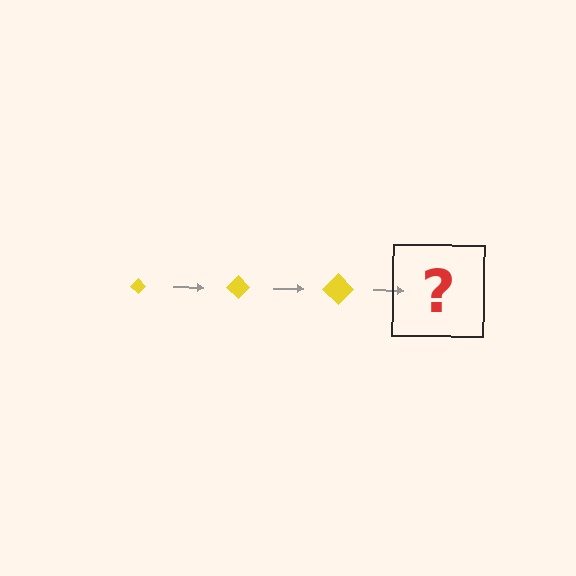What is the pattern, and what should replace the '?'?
The pattern is that the diamond gets progressively larger each step. The '?' should be a yellow diamond, larger than the previous one.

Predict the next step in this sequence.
The next step is a yellow diamond, larger than the previous one.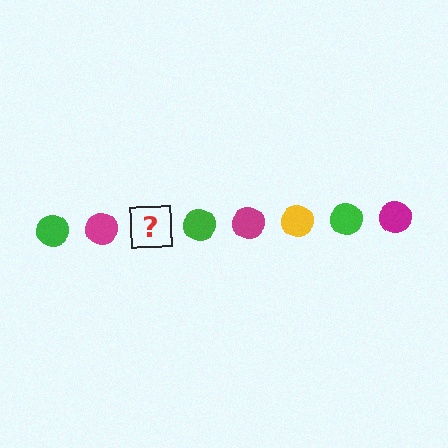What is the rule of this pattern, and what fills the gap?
The rule is that the pattern cycles through green, magenta, yellow circles. The gap should be filled with a yellow circle.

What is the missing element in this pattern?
The missing element is a yellow circle.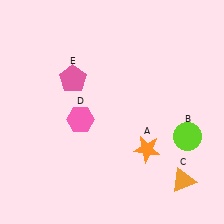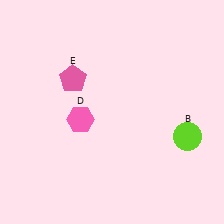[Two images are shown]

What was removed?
The orange triangle (C), the orange star (A) were removed in Image 2.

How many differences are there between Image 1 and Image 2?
There are 2 differences between the two images.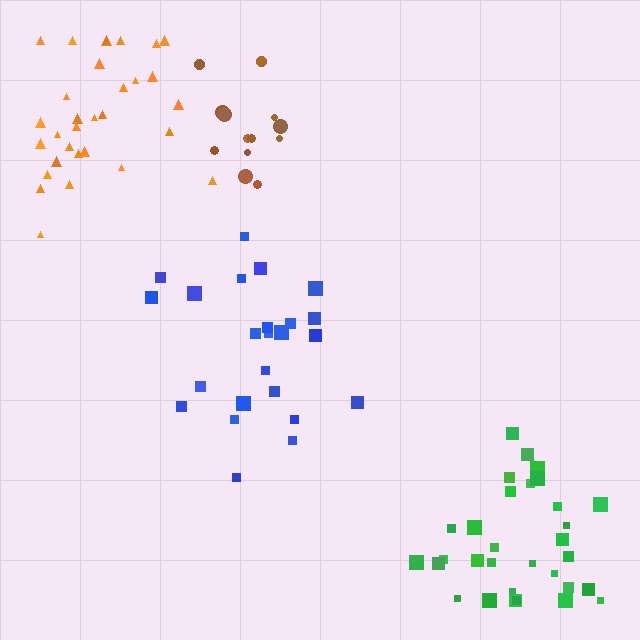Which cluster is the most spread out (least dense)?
Blue.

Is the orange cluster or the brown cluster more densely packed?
Brown.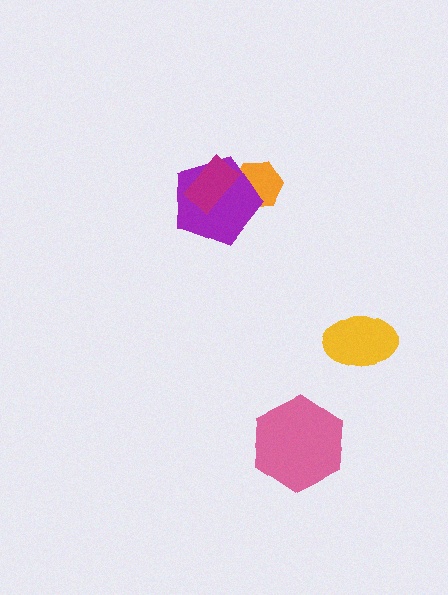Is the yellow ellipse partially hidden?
No, no other shape covers it.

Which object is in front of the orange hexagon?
The purple pentagon is in front of the orange hexagon.